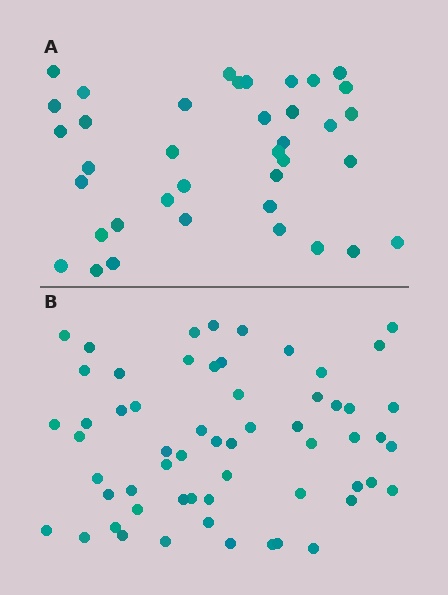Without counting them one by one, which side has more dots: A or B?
Region B (the bottom region) has more dots.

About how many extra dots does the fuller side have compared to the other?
Region B has approximately 20 more dots than region A.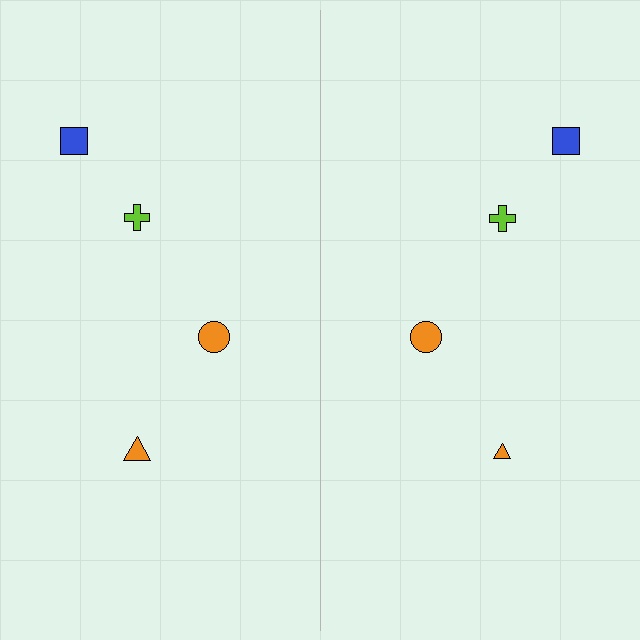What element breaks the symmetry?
The orange triangle on the right side has a different size than its mirror counterpart.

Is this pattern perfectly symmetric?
No, the pattern is not perfectly symmetric. The orange triangle on the right side has a different size than its mirror counterpart.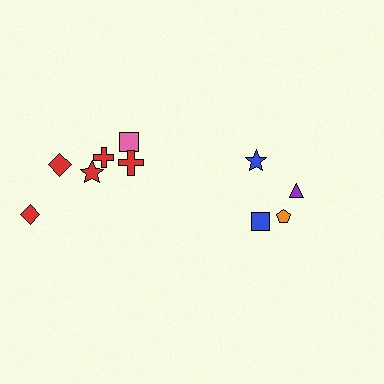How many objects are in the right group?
There are 4 objects.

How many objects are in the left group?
There are 6 objects.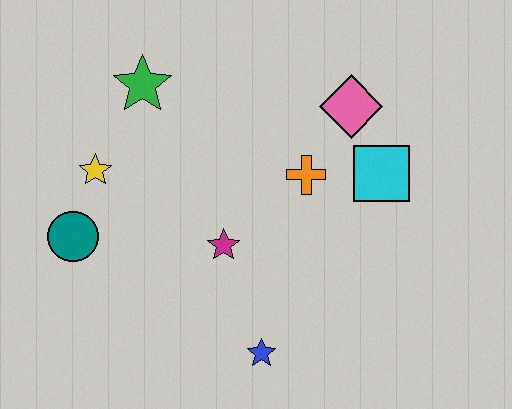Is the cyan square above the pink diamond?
No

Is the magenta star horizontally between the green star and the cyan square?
Yes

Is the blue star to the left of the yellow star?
No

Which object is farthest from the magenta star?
The pink diamond is farthest from the magenta star.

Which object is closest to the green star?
The yellow star is closest to the green star.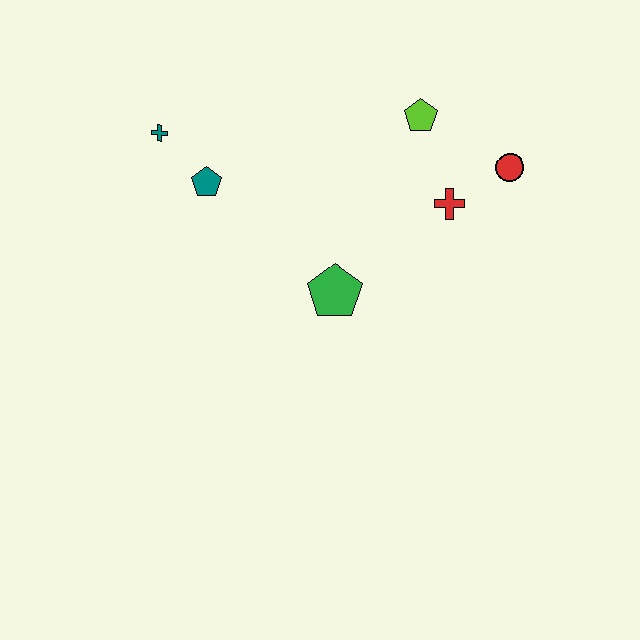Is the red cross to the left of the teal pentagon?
No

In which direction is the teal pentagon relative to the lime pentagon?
The teal pentagon is to the left of the lime pentagon.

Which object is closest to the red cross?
The red circle is closest to the red cross.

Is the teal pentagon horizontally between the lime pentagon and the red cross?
No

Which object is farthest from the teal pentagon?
The red circle is farthest from the teal pentagon.